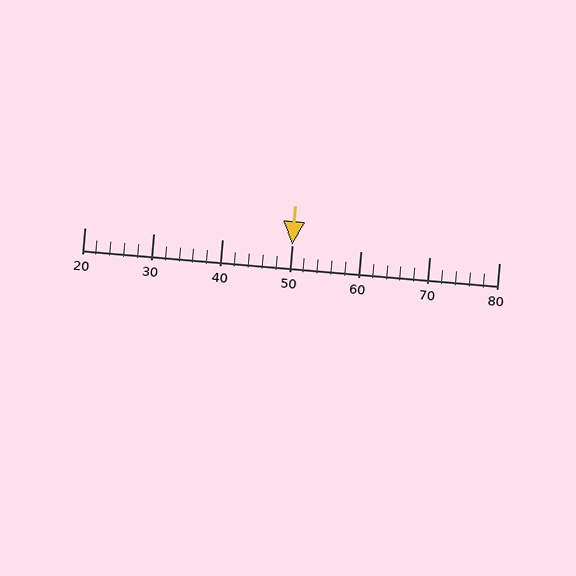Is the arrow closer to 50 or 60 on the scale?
The arrow is closer to 50.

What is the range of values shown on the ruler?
The ruler shows values from 20 to 80.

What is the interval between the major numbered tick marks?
The major tick marks are spaced 10 units apart.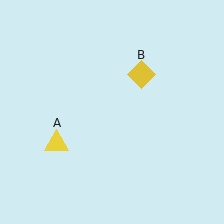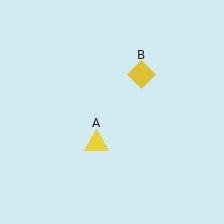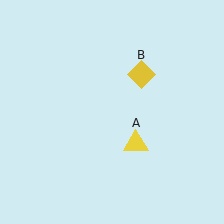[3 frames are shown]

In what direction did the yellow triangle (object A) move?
The yellow triangle (object A) moved right.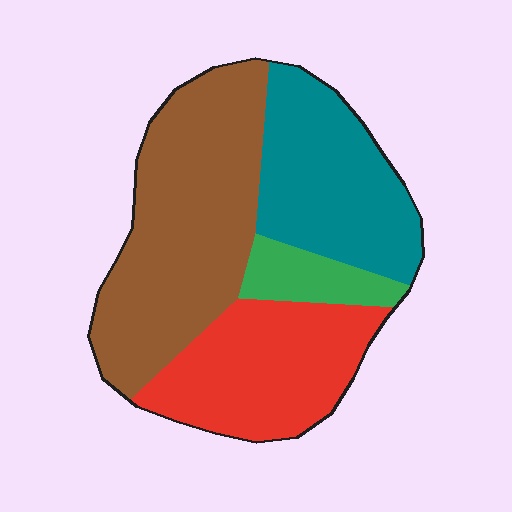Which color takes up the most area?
Brown, at roughly 40%.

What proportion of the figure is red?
Red takes up about one quarter (1/4) of the figure.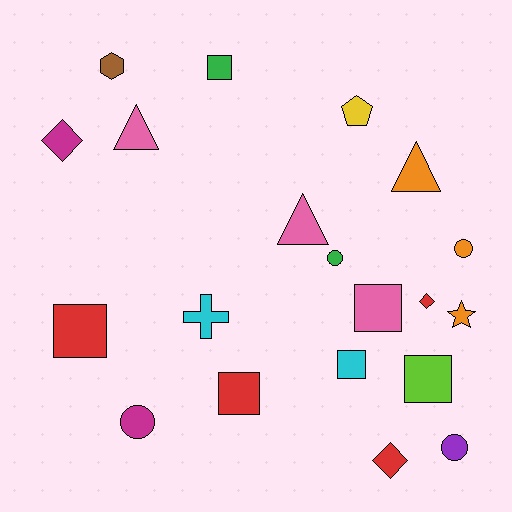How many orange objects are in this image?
There are 3 orange objects.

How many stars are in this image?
There is 1 star.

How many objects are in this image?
There are 20 objects.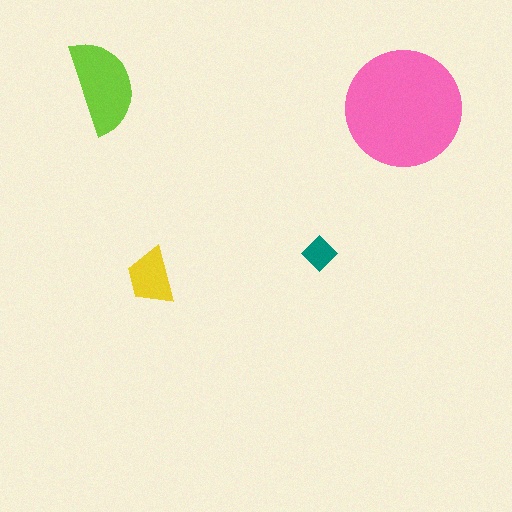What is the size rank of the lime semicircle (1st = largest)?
2nd.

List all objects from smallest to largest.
The teal diamond, the yellow trapezoid, the lime semicircle, the pink circle.